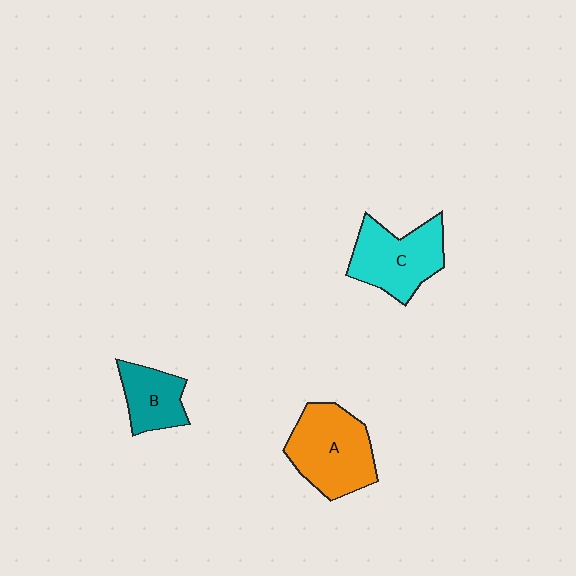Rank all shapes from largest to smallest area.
From largest to smallest: A (orange), C (cyan), B (teal).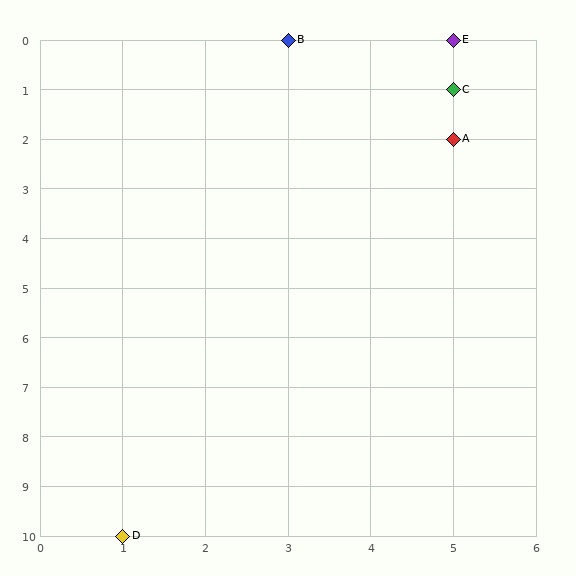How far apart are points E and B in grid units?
Points E and B are 2 columns apart.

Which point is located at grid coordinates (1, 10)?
Point D is at (1, 10).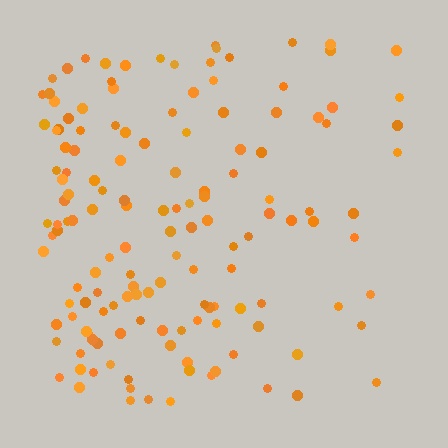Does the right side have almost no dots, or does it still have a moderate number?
Still a moderate number, just noticeably fewer than the left.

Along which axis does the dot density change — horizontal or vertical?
Horizontal.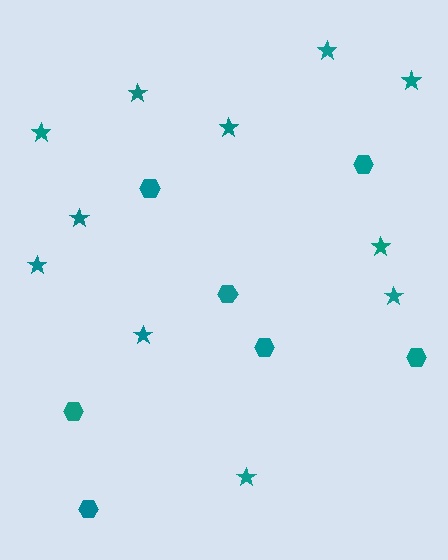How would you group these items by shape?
There are 2 groups: one group of stars (11) and one group of hexagons (7).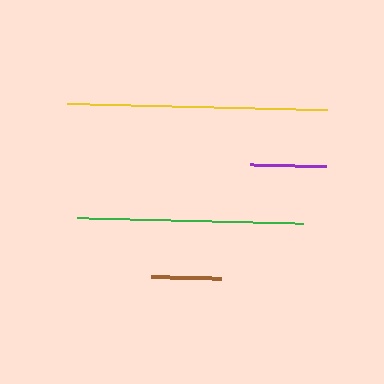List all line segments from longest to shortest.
From longest to shortest: yellow, green, purple, brown.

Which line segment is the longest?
The yellow line is the longest at approximately 260 pixels.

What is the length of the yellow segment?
The yellow segment is approximately 260 pixels long.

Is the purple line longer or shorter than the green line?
The green line is longer than the purple line.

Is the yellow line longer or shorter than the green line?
The yellow line is longer than the green line.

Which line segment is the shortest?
The brown line is the shortest at approximately 70 pixels.